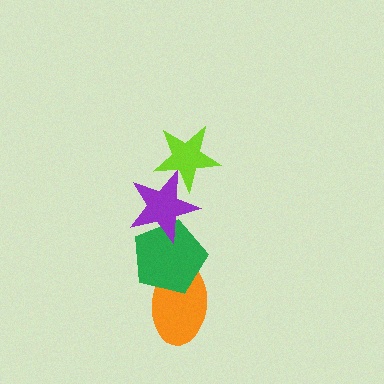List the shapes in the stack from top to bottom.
From top to bottom: the lime star, the purple star, the green pentagon, the orange ellipse.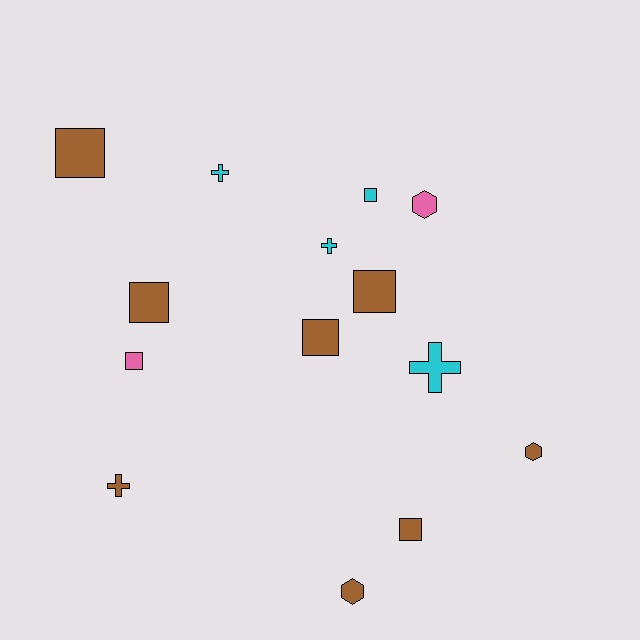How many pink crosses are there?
There are no pink crosses.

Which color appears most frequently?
Brown, with 8 objects.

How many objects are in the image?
There are 14 objects.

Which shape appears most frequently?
Square, with 7 objects.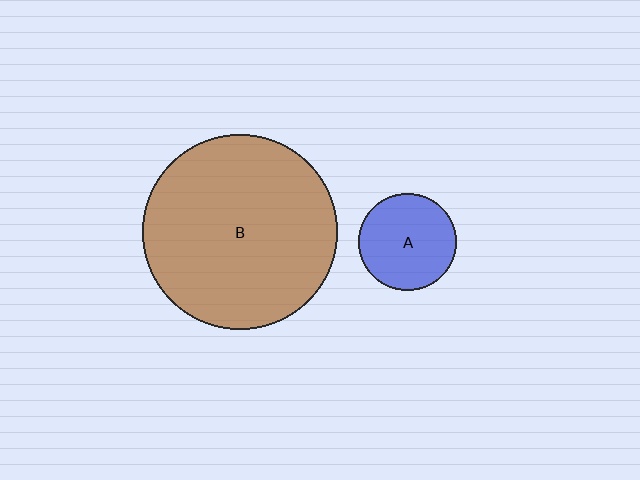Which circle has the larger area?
Circle B (brown).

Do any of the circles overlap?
No, none of the circles overlap.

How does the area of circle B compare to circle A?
Approximately 4.0 times.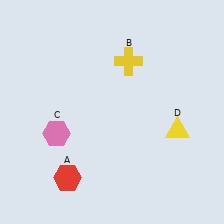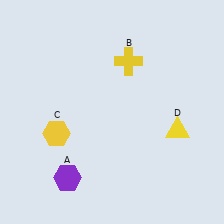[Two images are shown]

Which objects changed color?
A changed from red to purple. C changed from pink to yellow.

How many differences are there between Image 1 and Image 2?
There are 2 differences between the two images.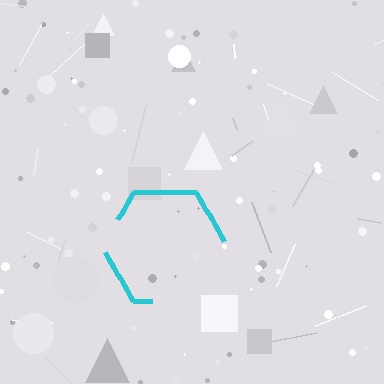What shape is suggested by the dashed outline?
The dashed outline suggests a hexagon.